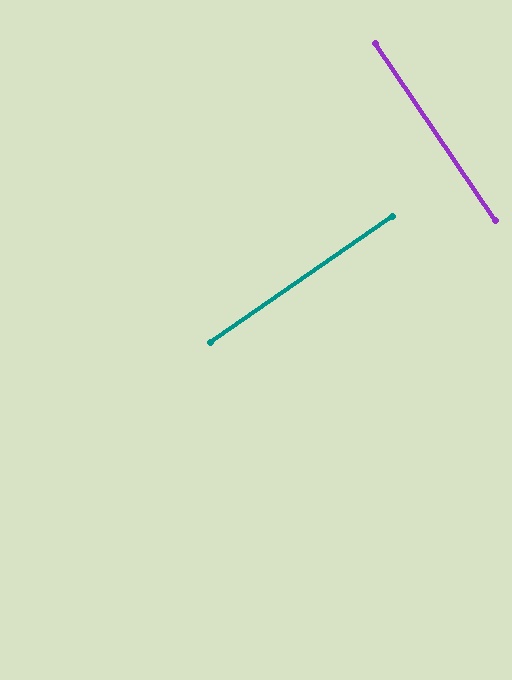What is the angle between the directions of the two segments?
Approximately 89 degrees.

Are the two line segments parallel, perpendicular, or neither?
Perpendicular — they meet at approximately 89°.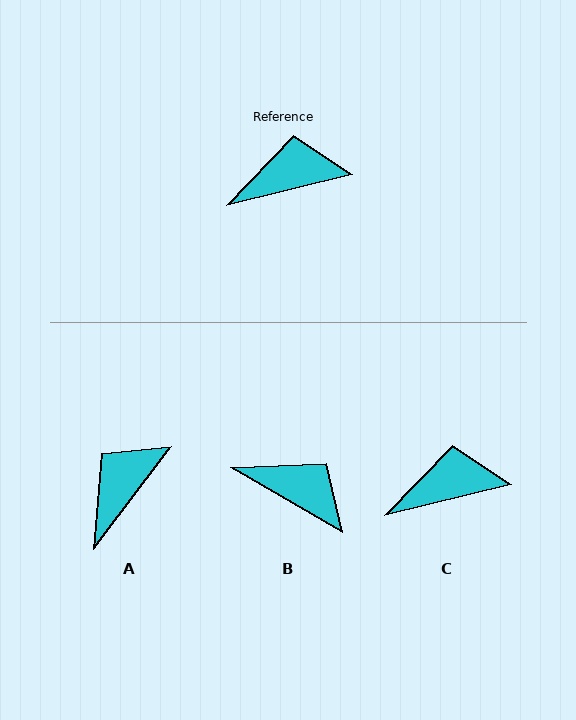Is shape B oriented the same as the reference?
No, it is off by about 44 degrees.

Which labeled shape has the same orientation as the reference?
C.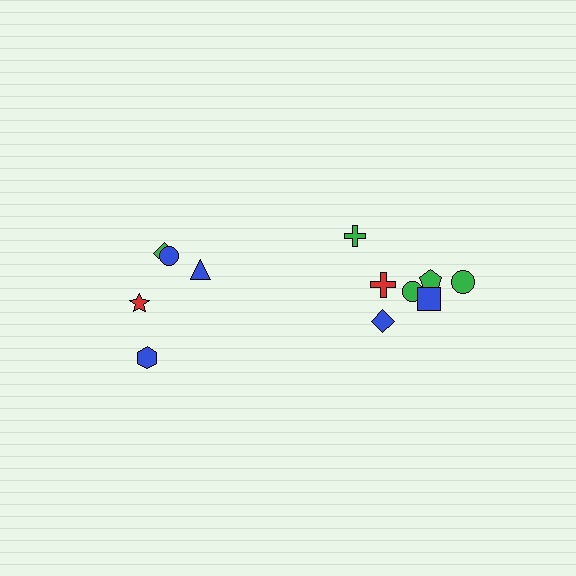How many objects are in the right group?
There are 7 objects.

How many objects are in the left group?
There are 5 objects.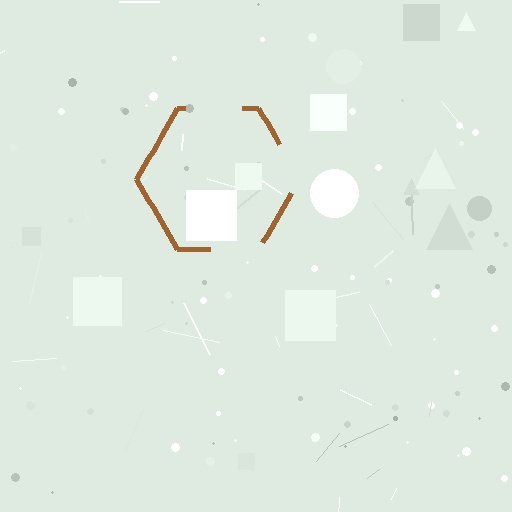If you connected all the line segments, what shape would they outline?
They would outline a hexagon.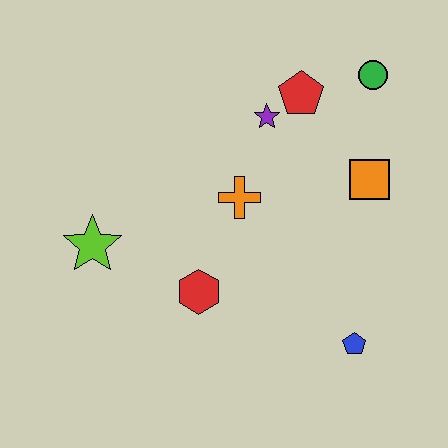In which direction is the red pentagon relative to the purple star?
The red pentagon is to the right of the purple star.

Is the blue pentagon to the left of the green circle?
Yes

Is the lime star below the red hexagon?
No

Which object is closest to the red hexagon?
The orange cross is closest to the red hexagon.